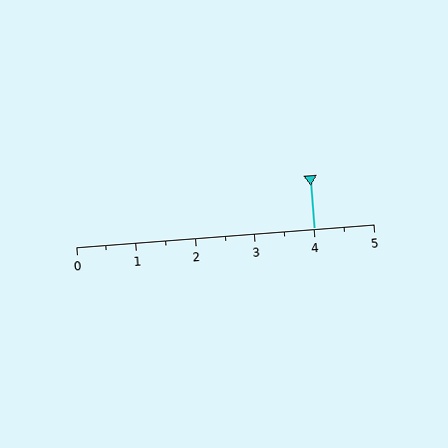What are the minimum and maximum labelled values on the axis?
The axis runs from 0 to 5.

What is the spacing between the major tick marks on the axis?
The major ticks are spaced 1 apart.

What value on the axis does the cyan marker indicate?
The marker indicates approximately 4.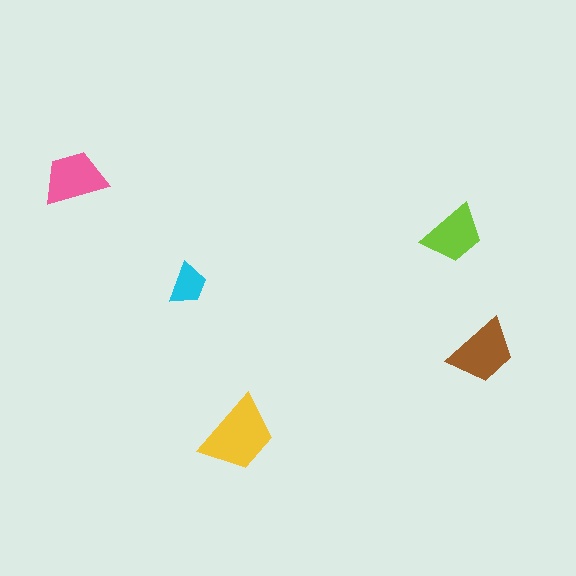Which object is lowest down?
The yellow trapezoid is bottommost.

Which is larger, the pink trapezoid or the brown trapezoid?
The brown one.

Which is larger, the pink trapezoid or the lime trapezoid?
The pink one.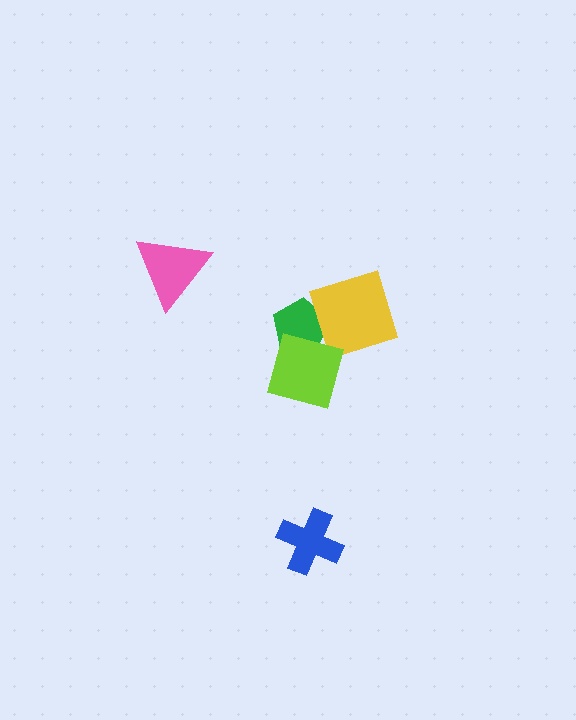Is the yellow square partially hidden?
No, no other shape covers it.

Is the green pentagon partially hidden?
Yes, it is partially covered by another shape.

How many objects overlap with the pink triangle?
0 objects overlap with the pink triangle.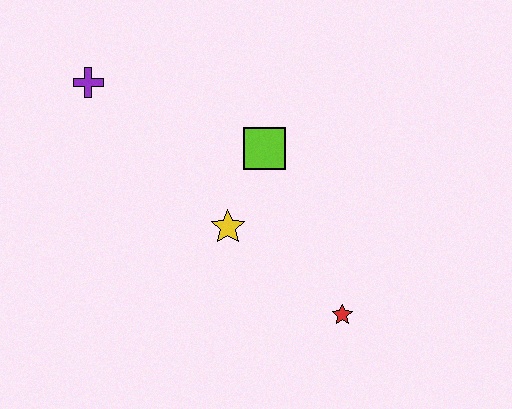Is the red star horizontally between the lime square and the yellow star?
No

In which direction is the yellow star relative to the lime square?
The yellow star is below the lime square.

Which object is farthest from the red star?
The purple cross is farthest from the red star.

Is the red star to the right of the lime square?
Yes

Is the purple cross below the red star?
No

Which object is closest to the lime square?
The yellow star is closest to the lime square.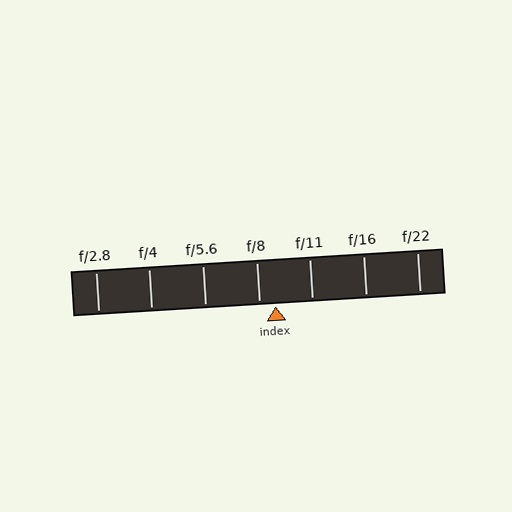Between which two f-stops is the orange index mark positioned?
The index mark is between f/8 and f/11.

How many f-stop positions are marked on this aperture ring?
There are 7 f-stop positions marked.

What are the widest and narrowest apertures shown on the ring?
The widest aperture shown is f/2.8 and the narrowest is f/22.